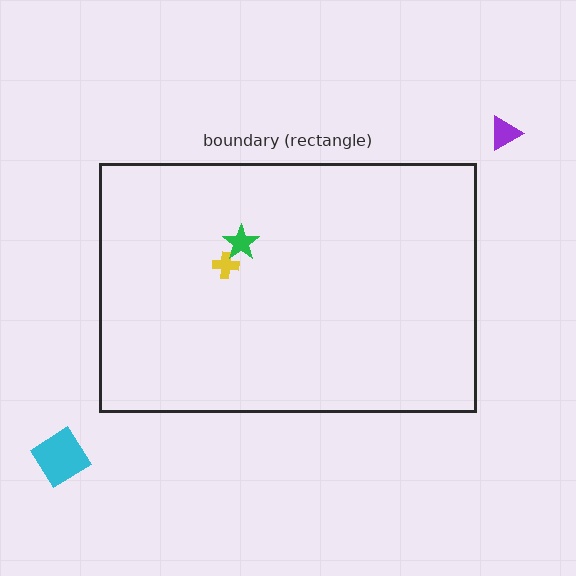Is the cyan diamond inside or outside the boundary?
Outside.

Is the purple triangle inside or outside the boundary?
Outside.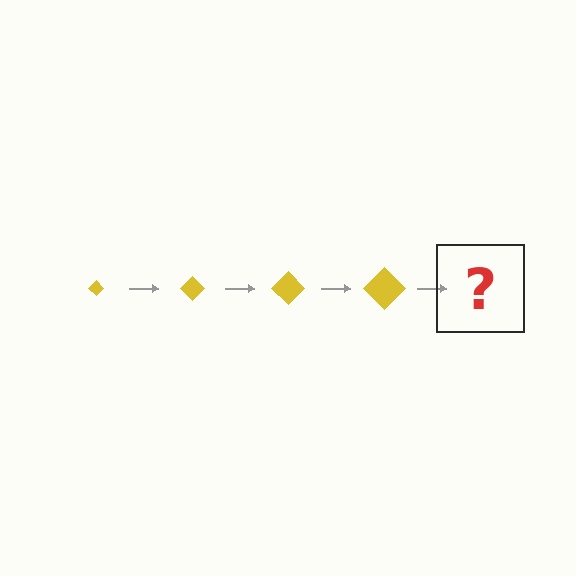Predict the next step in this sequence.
The next step is a yellow diamond, larger than the previous one.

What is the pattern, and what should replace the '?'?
The pattern is that the diamond gets progressively larger each step. The '?' should be a yellow diamond, larger than the previous one.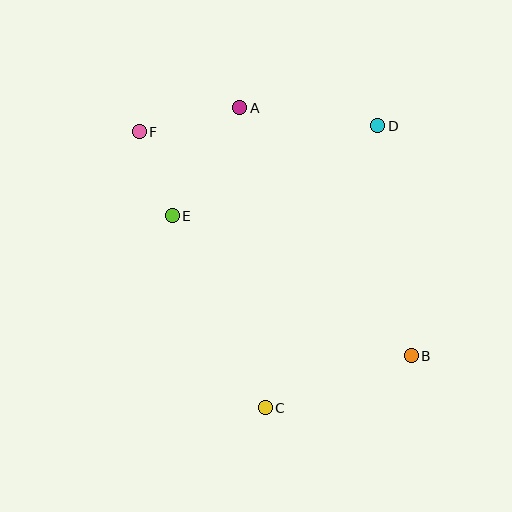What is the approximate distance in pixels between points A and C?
The distance between A and C is approximately 301 pixels.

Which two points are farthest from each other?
Points B and F are farthest from each other.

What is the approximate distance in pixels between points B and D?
The distance between B and D is approximately 232 pixels.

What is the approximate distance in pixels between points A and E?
The distance between A and E is approximately 127 pixels.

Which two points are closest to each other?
Points E and F are closest to each other.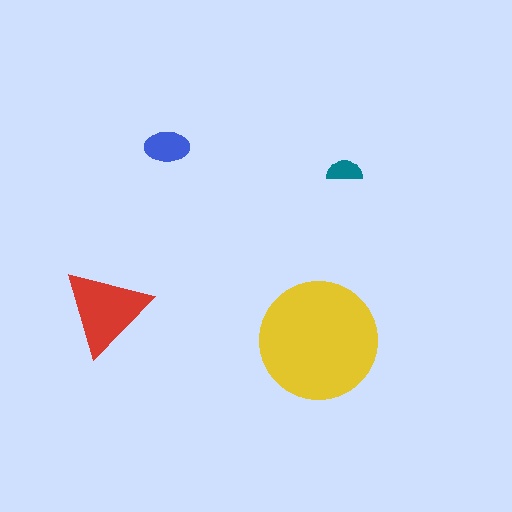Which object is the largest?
The yellow circle.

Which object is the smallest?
The teal semicircle.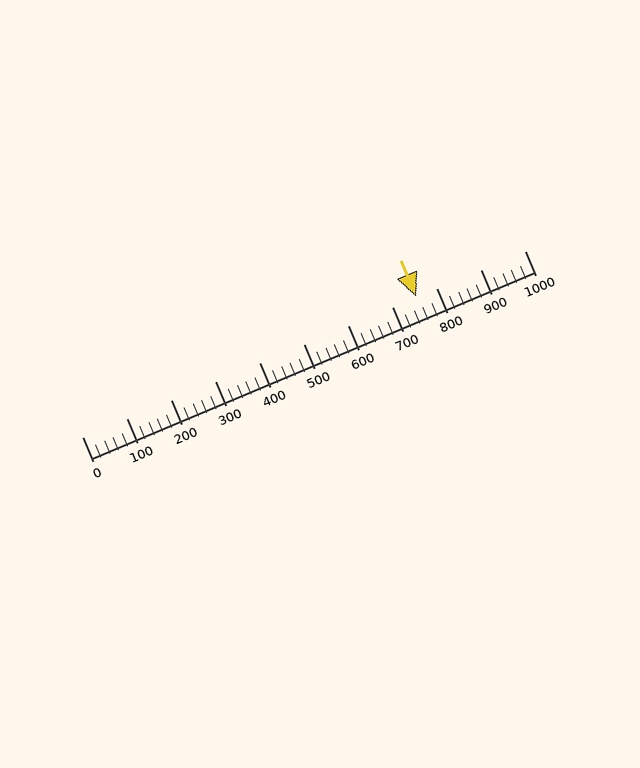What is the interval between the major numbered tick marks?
The major tick marks are spaced 100 units apart.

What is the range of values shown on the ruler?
The ruler shows values from 0 to 1000.